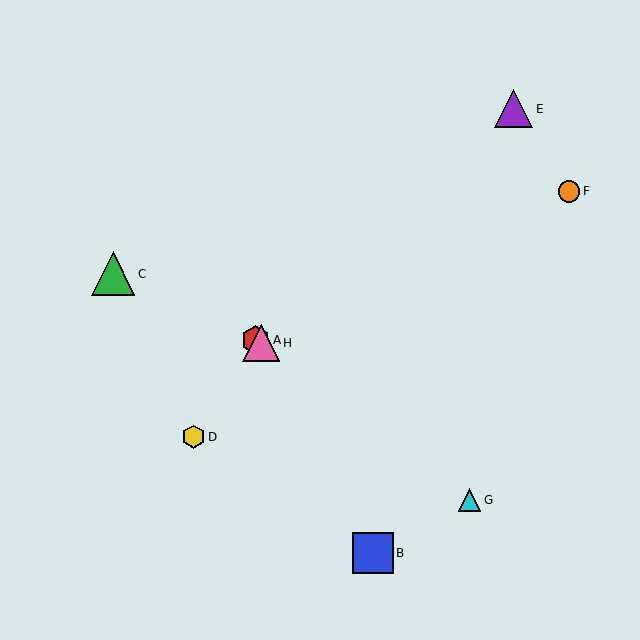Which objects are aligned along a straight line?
Objects A, C, H are aligned along a straight line.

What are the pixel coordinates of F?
Object F is at (569, 191).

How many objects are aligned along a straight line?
3 objects (A, C, H) are aligned along a straight line.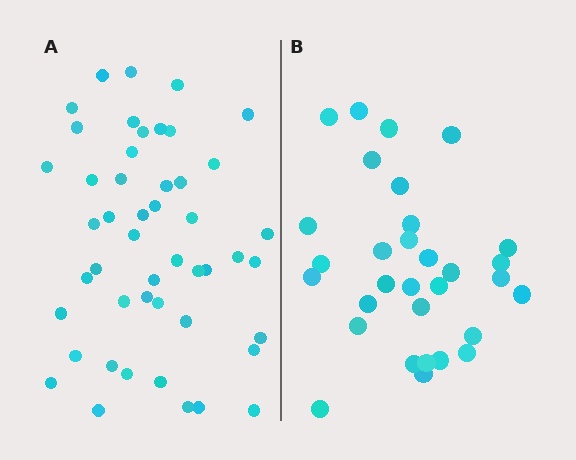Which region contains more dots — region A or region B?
Region A (the left region) has more dots.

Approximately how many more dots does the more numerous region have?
Region A has approximately 15 more dots than region B.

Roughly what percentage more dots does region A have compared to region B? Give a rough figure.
About 55% more.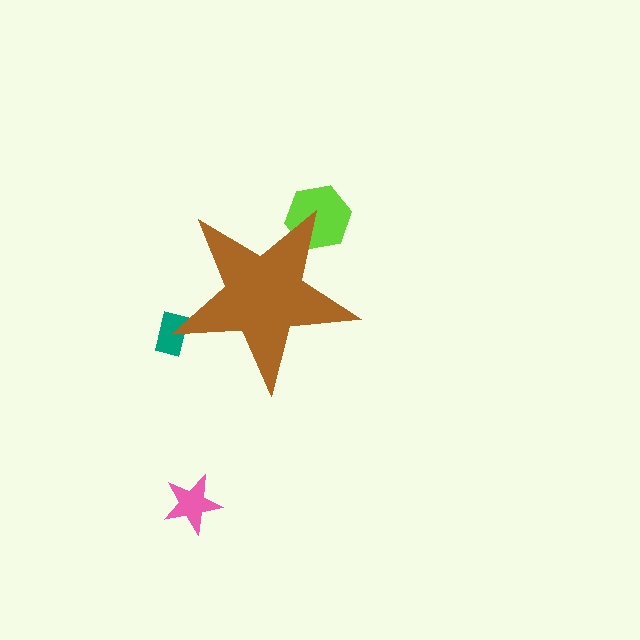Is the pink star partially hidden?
No, the pink star is fully visible.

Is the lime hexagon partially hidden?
Yes, the lime hexagon is partially hidden behind the brown star.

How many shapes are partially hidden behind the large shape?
2 shapes are partially hidden.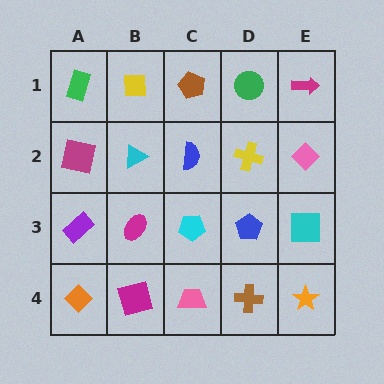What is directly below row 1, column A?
A magenta square.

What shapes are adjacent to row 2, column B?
A yellow square (row 1, column B), a magenta ellipse (row 3, column B), a magenta square (row 2, column A), a blue semicircle (row 2, column C).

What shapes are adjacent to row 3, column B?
A cyan triangle (row 2, column B), a magenta square (row 4, column B), a purple rectangle (row 3, column A), a cyan pentagon (row 3, column C).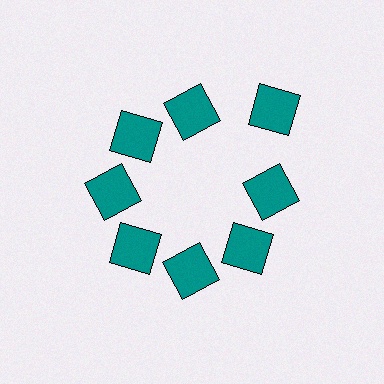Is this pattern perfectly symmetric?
No. The 8 teal squares are arranged in a ring, but one element near the 2 o'clock position is pushed outward from the center, breaking the 8-fold rotational symmetry.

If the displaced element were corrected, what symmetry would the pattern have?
It would have 8-fold rotational symmetry — the pattern would map onto itself every 45 degrees.